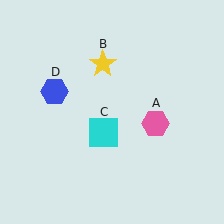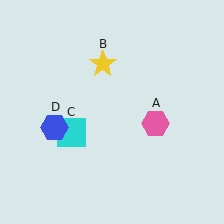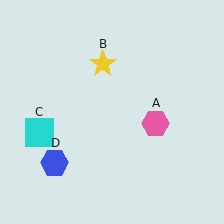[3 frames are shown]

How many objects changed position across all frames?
2 objects changed position: cyan square (object C), blue hexagon (object D).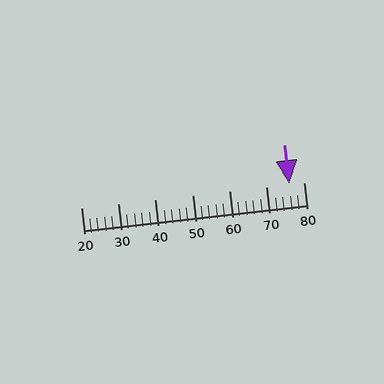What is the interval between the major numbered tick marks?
The major tick marks are spaced 10 units apart.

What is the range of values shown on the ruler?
The ruler shows values from 20 to 80.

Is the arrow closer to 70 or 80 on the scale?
The arrow is closer to 80.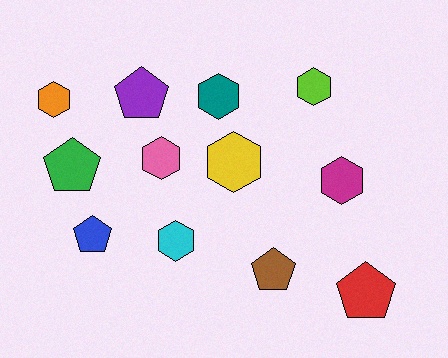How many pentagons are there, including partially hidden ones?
There are 5 pentagons.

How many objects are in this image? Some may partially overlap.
There are 12 objects.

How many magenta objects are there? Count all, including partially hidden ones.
There is 1 magenta object.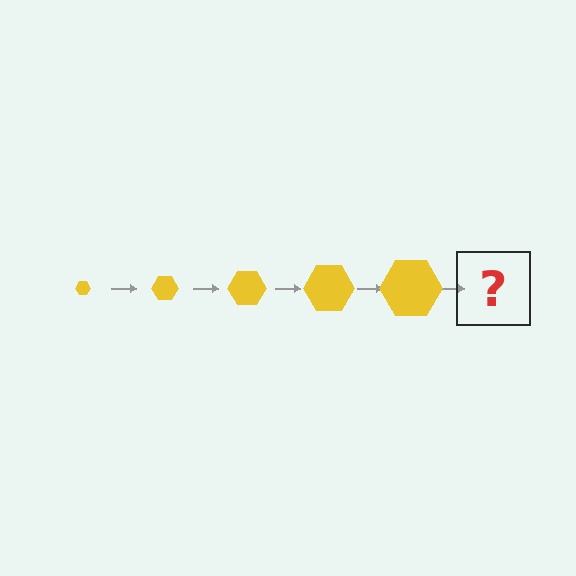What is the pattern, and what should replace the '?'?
The pattern is that the hexagon gets progressively larger each step. The '?' should be a yellow hexagon, larger than the previous one.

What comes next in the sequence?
The next element should be a yellow hexagon, larger than the previous one.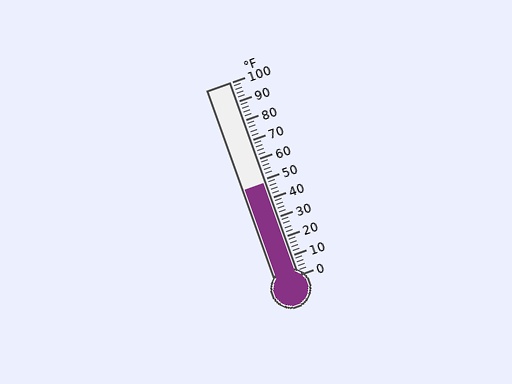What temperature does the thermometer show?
The thermometer shows approximately 48°F.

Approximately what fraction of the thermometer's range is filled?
The thermometer is filled to approximately 50% of its range.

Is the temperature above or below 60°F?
The temperature is below 60°F.